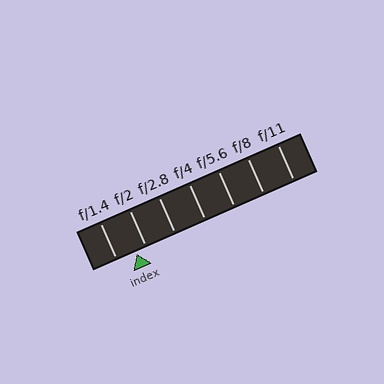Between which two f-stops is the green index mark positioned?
The index mark is between f/1.4 and f/2.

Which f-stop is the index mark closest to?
The index mark is closest to f/2.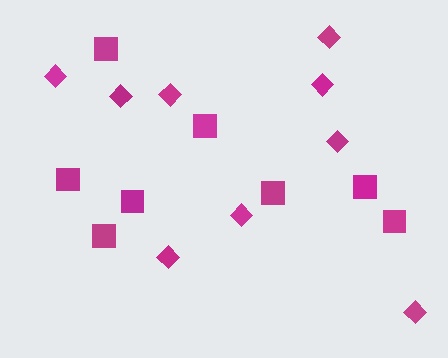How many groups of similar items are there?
There are 2 groups: one group of squares (8) and one group of diamonds (9).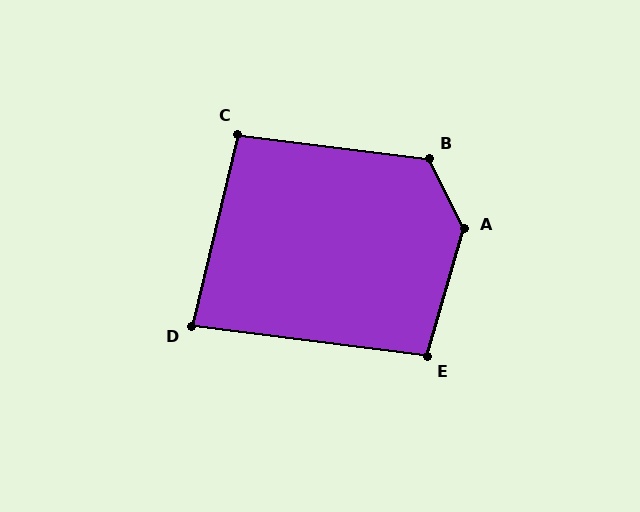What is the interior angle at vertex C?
Approximately 96 degrees (obtuse).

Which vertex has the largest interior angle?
A, at approximately 138 degrees.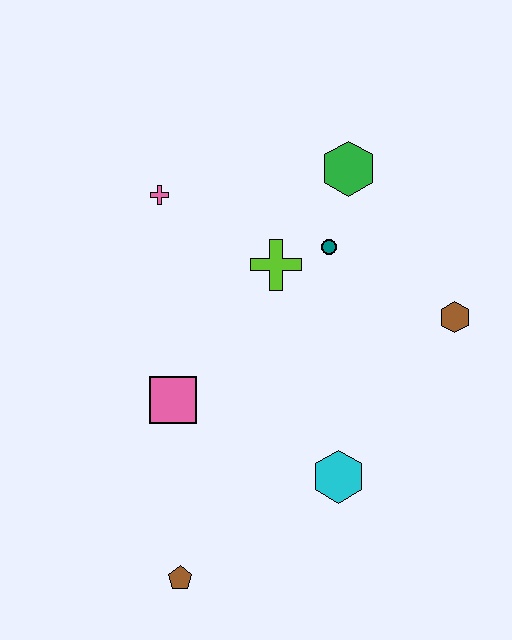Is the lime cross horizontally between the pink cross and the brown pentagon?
No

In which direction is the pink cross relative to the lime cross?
The pink cross is to the left of the lime cross.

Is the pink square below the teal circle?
Yes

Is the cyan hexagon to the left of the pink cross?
No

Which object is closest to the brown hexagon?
The teal circle is closest to the brown hexagon.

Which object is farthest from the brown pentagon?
The green hexagon is farthest from the brown pentagon.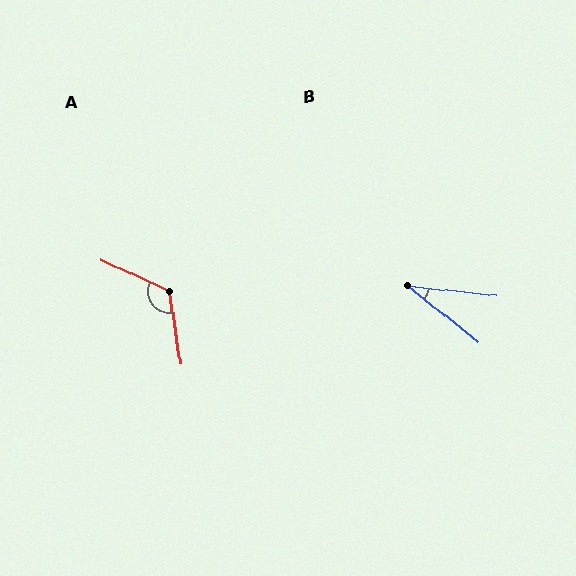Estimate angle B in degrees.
Approximately 32 degrees.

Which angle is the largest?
A, at approximately 123 degrees.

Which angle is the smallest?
B, at approximately 32 degrees.